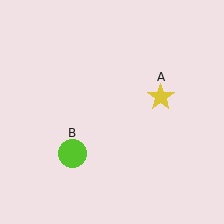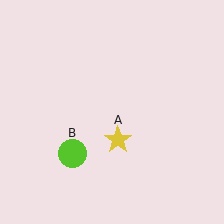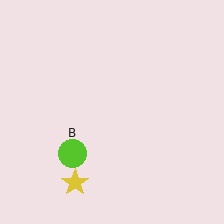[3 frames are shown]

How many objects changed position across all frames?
1 object changed position: yellow star (object A).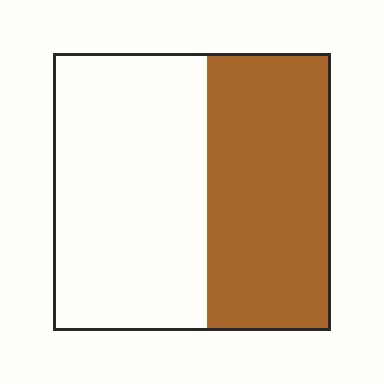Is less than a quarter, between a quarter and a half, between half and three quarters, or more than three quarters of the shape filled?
Between a quarter and a half.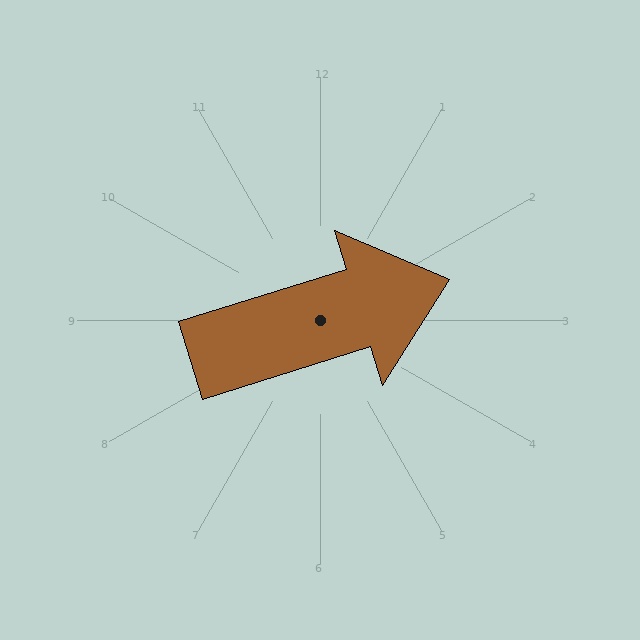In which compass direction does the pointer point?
East.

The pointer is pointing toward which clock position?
Roughly 2 o'clock.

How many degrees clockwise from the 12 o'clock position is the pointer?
Approximately 73 degrees.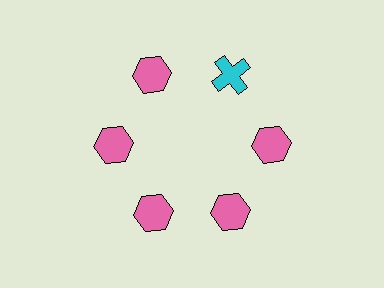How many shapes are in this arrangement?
There are 6 shapes arranged in a ring pattern.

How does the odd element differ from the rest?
It differs in both color (cyan instead of pink) and shape (cross instead of hexagon).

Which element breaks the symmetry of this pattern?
The cyan cross at roughly the 1 o'clock position breaks the symmetry. All other shapes are pink hexagons.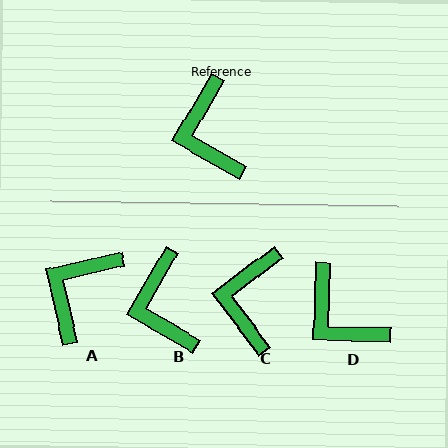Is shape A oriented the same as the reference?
No, it is off by about 47 degrees.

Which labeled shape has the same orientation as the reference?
B.